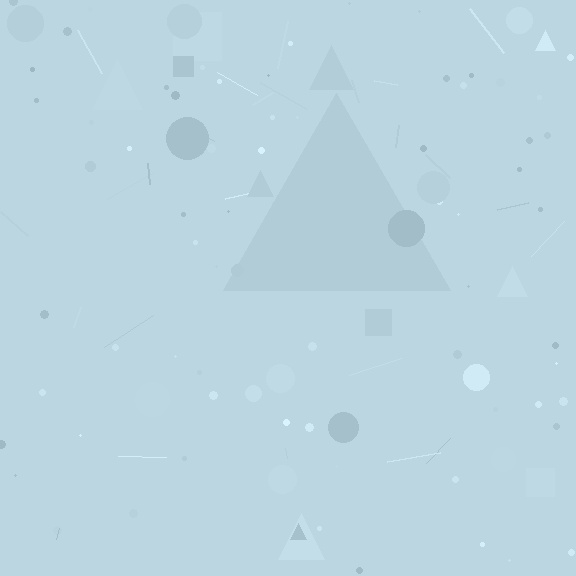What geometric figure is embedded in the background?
A triangle is embedded in the background.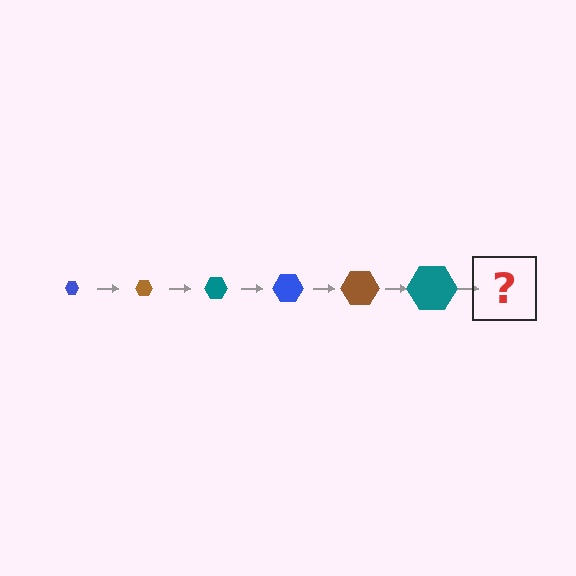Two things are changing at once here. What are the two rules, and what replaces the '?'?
The two rules are that the hexagon grows larger each step and the color cycles through blue, brown, and teal. The '?' should be a blue hexagon, larger than the previous one.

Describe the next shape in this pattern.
It should be a blue hexagon, larger than the previous one.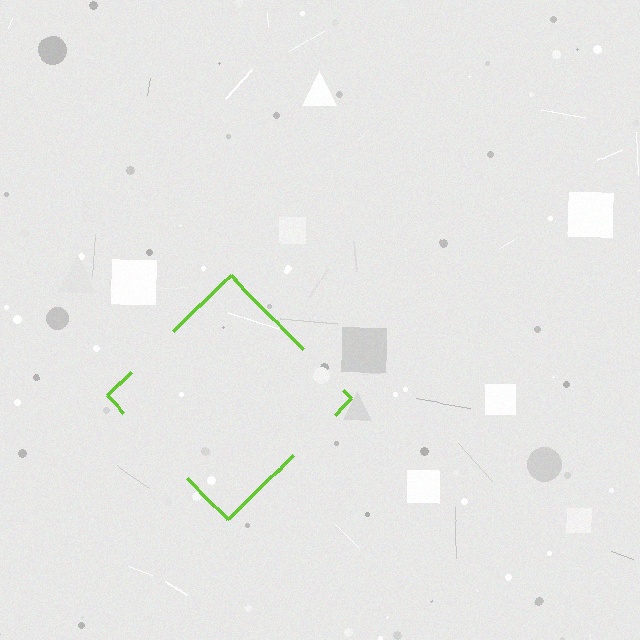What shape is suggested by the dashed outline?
The dashed outline suggests a diamond.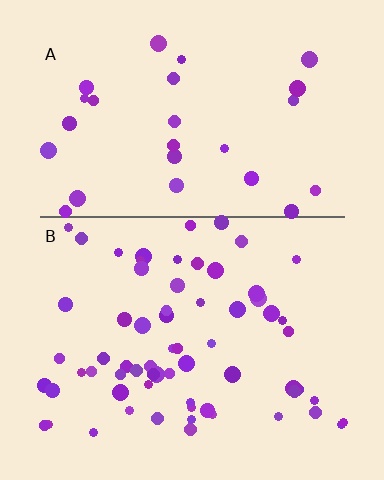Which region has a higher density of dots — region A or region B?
B (the bottom).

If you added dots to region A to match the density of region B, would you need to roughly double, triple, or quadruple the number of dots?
Approximately double.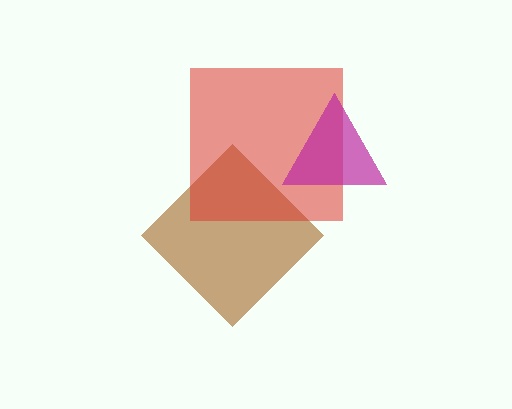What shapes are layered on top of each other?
The layered shapes are: a brown diamond, a red square, a magenta triangle.